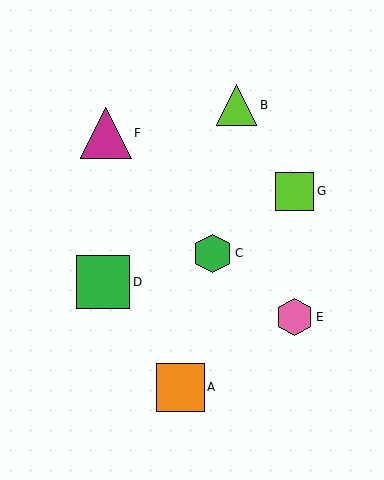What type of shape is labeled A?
Shape A is an orange square.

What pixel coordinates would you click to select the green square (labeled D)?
Click at (103, 282) to select the green square D.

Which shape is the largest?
The green square (labeled D) is the largest.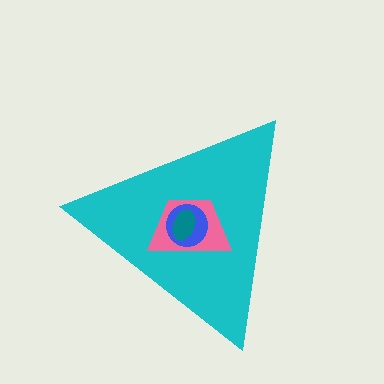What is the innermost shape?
The teal ellipse.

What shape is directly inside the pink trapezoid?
The blue circle.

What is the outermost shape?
The cyan triangle.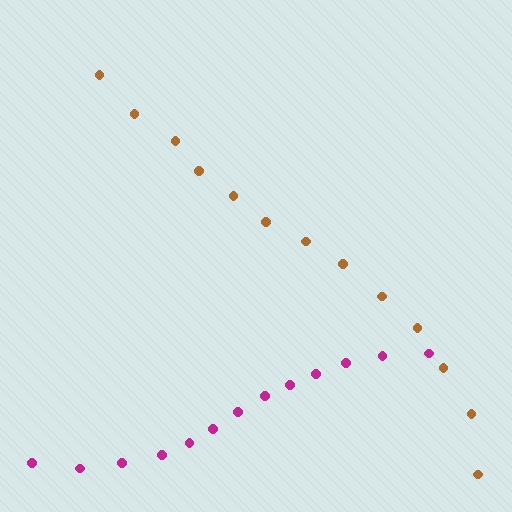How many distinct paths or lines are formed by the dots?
There are 2 distinct paths.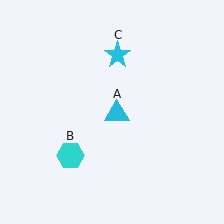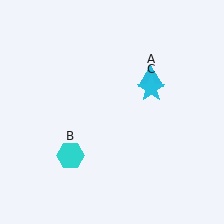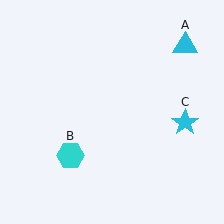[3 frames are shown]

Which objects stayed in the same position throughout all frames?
Cyan hexagon (object B) remained stationary.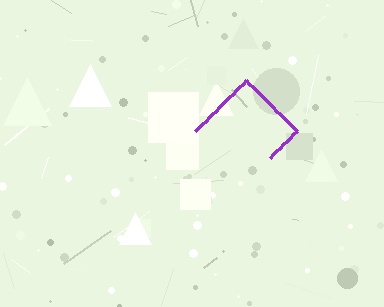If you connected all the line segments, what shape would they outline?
They would outline a diamond.